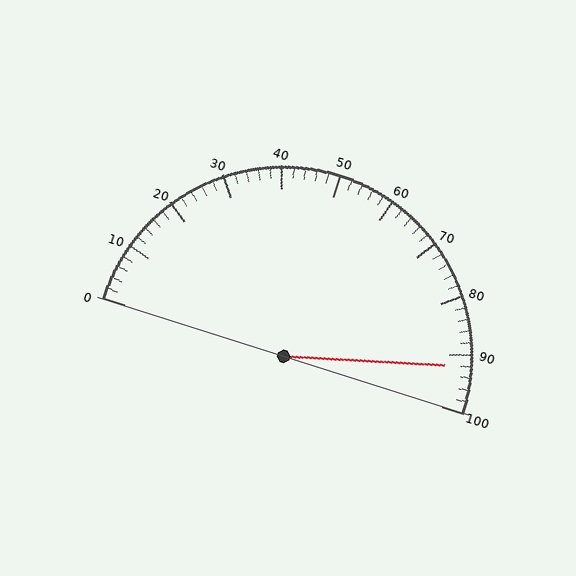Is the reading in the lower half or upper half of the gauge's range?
The reading is in the upper half of the range (0 to 100).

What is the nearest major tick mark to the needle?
The nearest major tick mark is 90.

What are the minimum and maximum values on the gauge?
The gauge ranges from 0 to 100.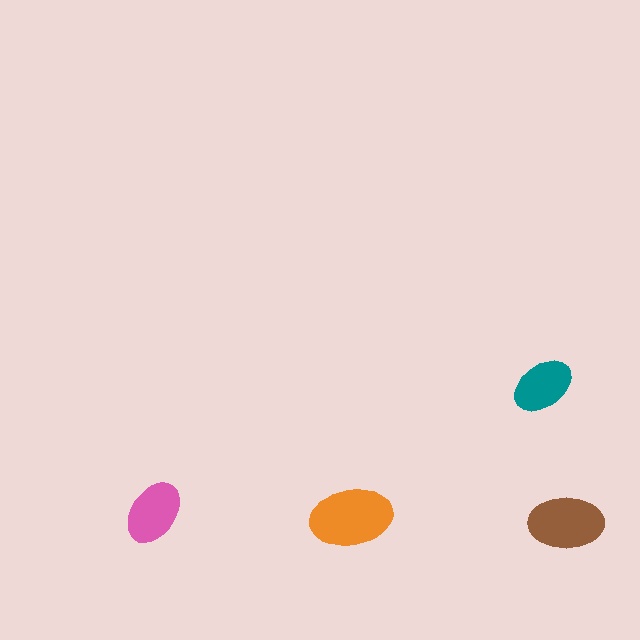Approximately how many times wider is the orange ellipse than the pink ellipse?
About 1.5 times wider.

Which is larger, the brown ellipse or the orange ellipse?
The orange one.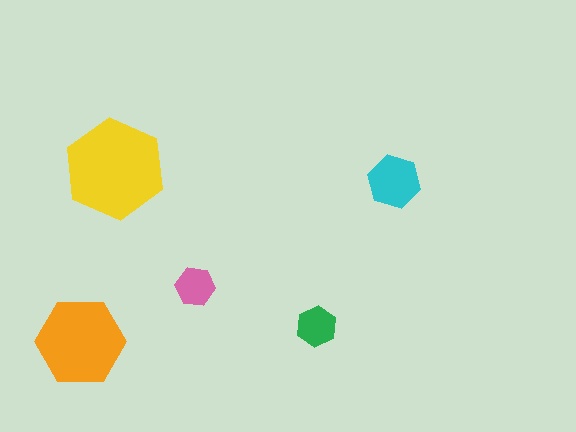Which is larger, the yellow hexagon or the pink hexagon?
The yellow one.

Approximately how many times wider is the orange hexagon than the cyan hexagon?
About 1.5 times wider.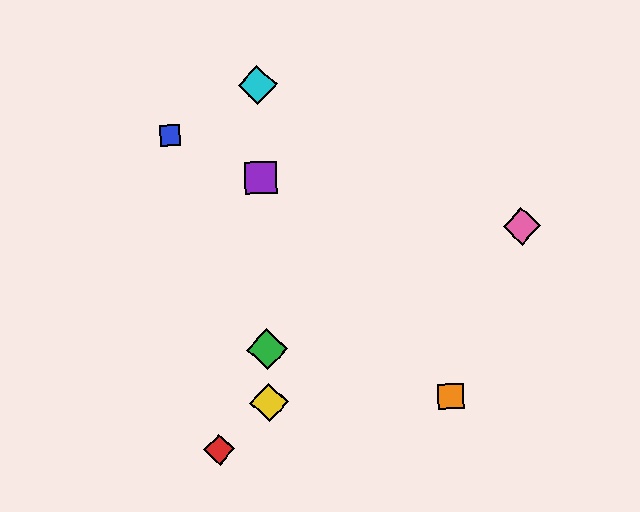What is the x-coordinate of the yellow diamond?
The yellow diamond is at x≈269.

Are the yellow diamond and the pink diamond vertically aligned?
No, the yellow diamond is at x≈269 and the pink diamond is at x≈522.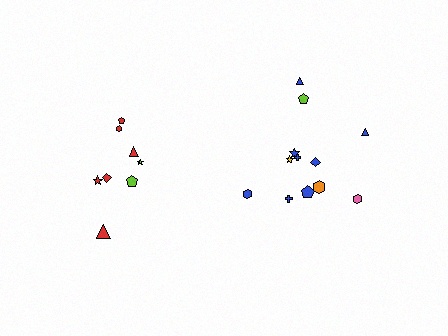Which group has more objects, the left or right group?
The right group.